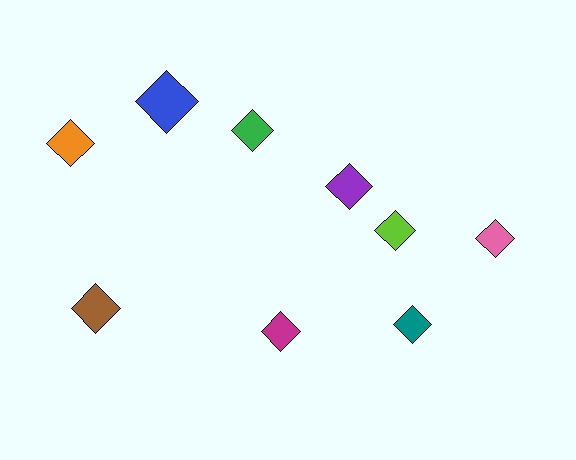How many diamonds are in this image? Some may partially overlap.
There are 9 diamonds.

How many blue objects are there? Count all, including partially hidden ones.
There is 1 blue object.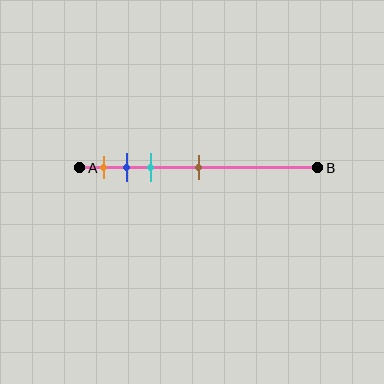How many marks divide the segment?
There are 4 marks dividing the segment.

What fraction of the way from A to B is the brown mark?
The brown mark is approximately 50% (0.5) of the way from A to B.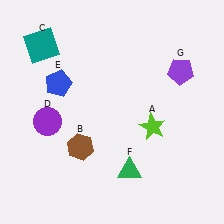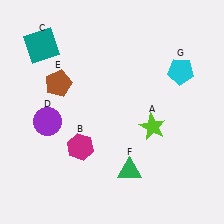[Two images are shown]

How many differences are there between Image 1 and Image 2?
There are 3 differences between the two images.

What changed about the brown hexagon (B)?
In Image 1, B is brown. In Image 2, it changed to magenta.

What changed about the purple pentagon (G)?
In Image 1, G is purple. In Image 2, it changed to cyan.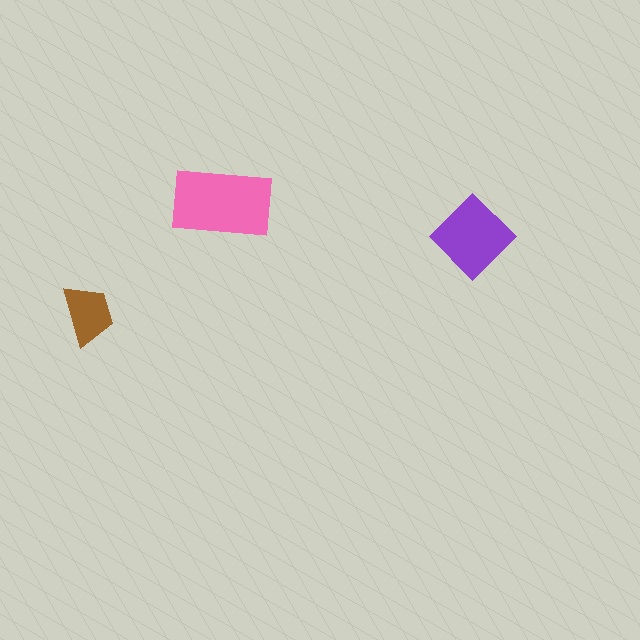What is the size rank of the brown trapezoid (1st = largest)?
3rd.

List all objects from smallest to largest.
The brown trapezoid, the purple diamond, the pink rectangle.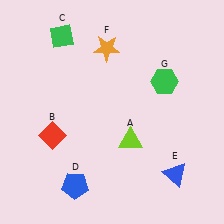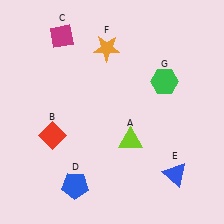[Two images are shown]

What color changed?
The diamond (C) changed from green in Image 1 to magenta in Image 2.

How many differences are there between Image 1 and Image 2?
There is 1 difference between the two images.